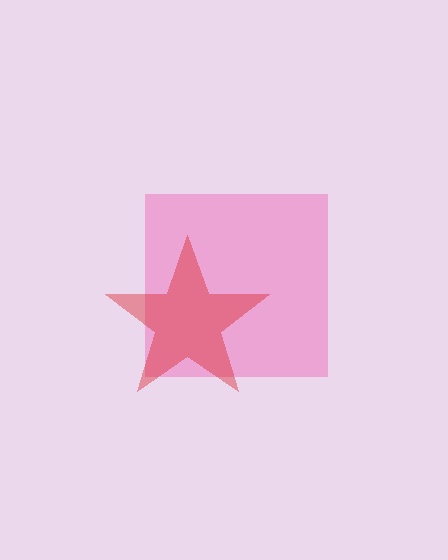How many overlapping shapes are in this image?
There are 2 overlapping shapes in the image.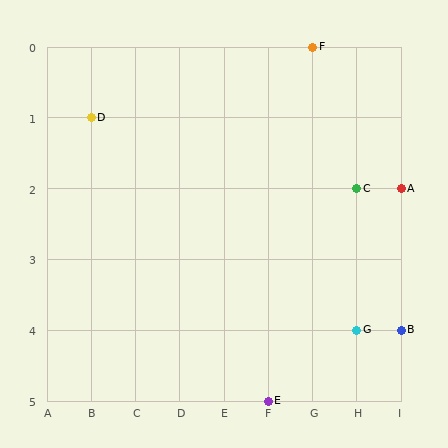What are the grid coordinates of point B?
Point B is at grid coordinates (I, 4).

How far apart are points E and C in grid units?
Points E and C are 2 columns and 3 rows apart (about 3.6 grid units diagonally).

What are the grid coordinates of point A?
Point A is at grid coordinates (I, 2).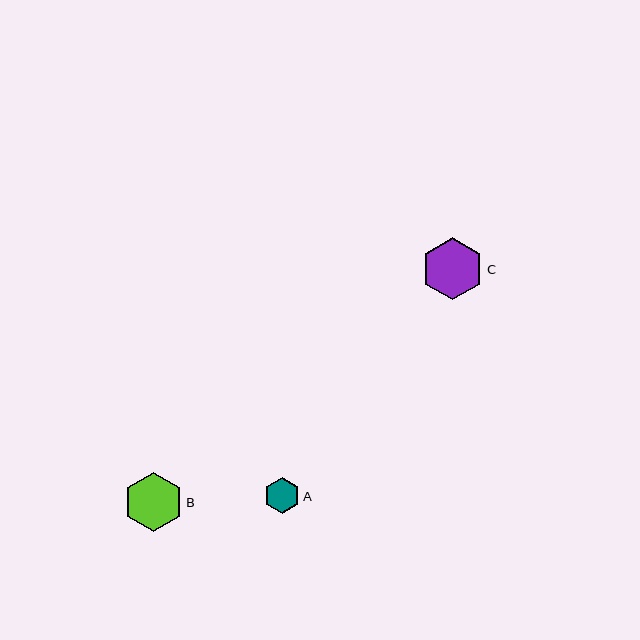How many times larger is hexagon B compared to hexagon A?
Hexagon B is approximately 1.6 times the size of hexagon A.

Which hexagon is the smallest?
Hexagon A is the smallest with a size of approximately 37 pixels.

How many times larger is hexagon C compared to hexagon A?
Hexagon C is approximately 1.7 times the size of hexagon A.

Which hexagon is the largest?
Hexagon C is the largest with a size of approximately 62 pixels.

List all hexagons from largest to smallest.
From largest to smallest: C, B, A.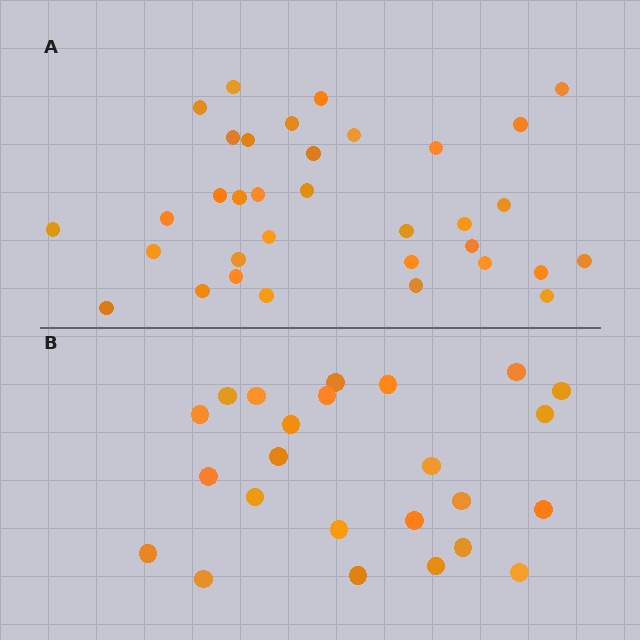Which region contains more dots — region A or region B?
Region A (the top region) has more dots.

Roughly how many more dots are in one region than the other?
Region A has roughly 10 or so more dots than region B.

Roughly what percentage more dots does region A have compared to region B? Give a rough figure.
About 40% more.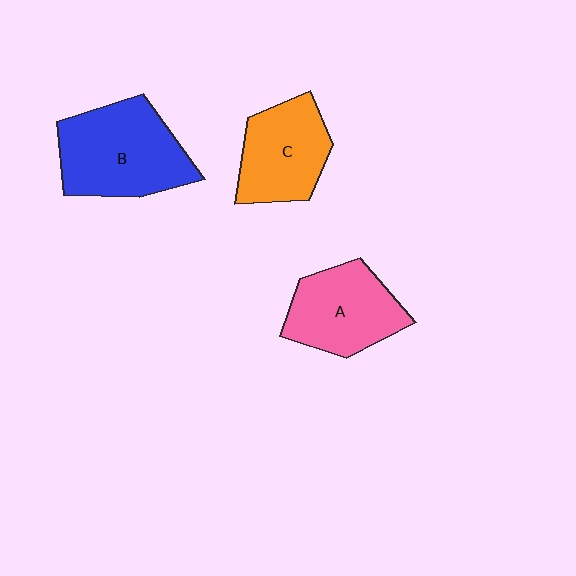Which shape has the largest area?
Shape B (blue).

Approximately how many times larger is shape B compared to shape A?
Approximately 1.3 times.